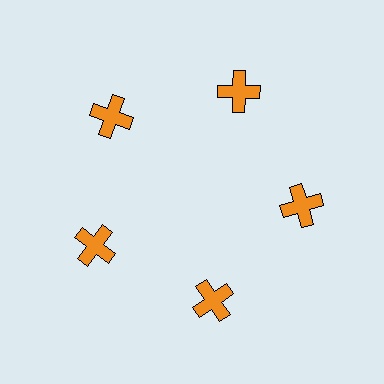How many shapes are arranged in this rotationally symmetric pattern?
There are 5 shapes, arranged in 5 groups of 1.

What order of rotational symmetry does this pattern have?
This pattern has 5-fold rotational symmetry.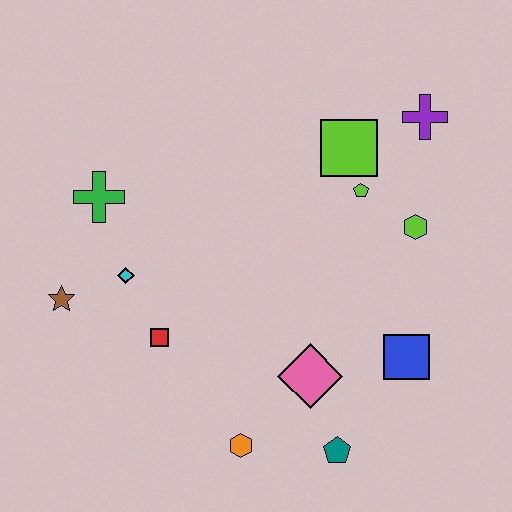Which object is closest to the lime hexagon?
The lime pentagon is closest to the lime hexagon.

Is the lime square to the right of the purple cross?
No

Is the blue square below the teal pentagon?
No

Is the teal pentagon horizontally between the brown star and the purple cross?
Yes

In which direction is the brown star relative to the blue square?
The brown star is to the left of the blue square.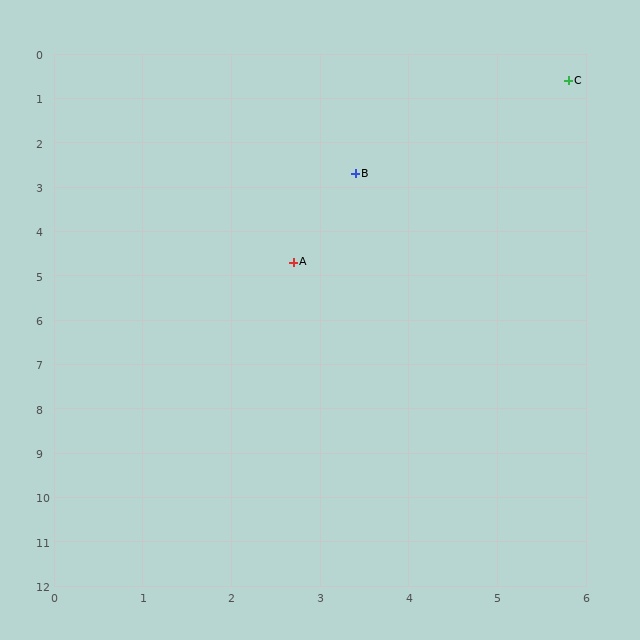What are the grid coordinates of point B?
Point B is at approximately (3.4, 2.7).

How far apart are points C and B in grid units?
Points C and B are about 3.2 grid units apart.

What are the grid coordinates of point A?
Point A is at approximately (2.7, 4.7).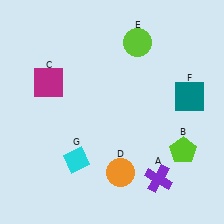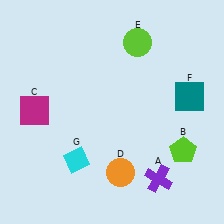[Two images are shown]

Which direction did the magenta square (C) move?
The magenta square (C) moved down.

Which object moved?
The magenta square (C) moved down.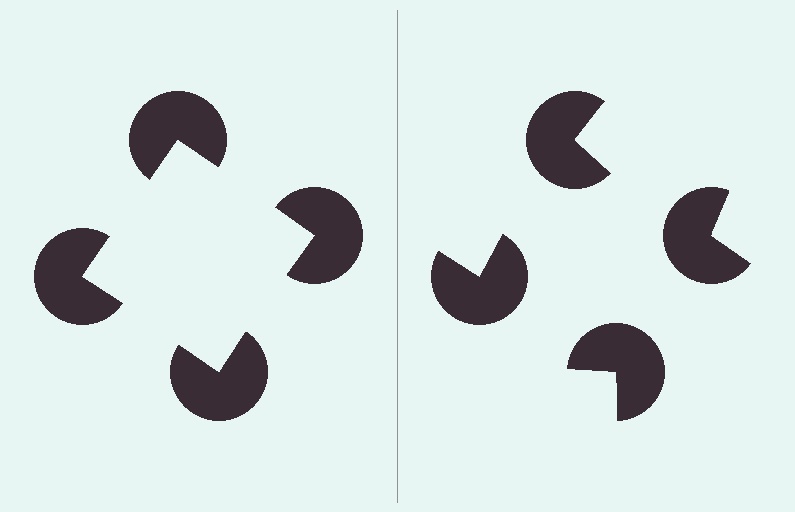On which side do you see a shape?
An illusory square appears on the left side. On the right side the wedge cuts are rotated, so no coherent shape forms.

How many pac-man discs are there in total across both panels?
8 — 4 on each side.